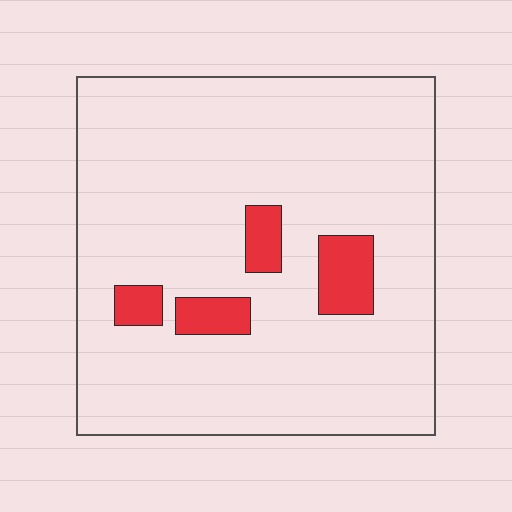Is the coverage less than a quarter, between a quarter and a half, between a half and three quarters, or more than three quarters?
Less than a quarter.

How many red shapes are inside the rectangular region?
4.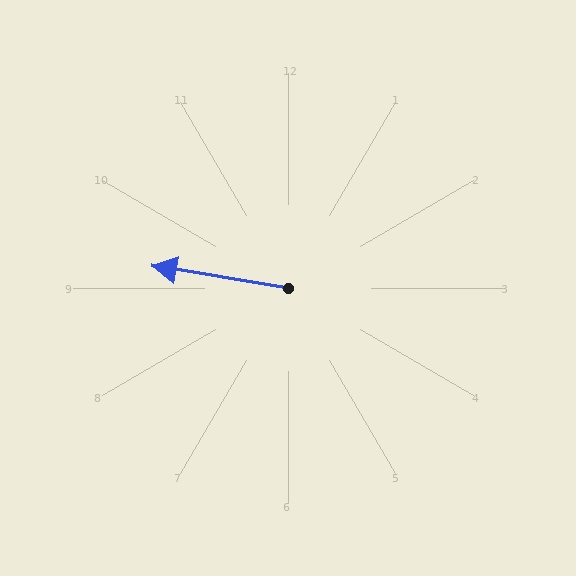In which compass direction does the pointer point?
West.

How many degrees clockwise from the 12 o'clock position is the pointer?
Approximately 279 degrees.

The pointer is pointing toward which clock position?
Roughly 9 o'clock.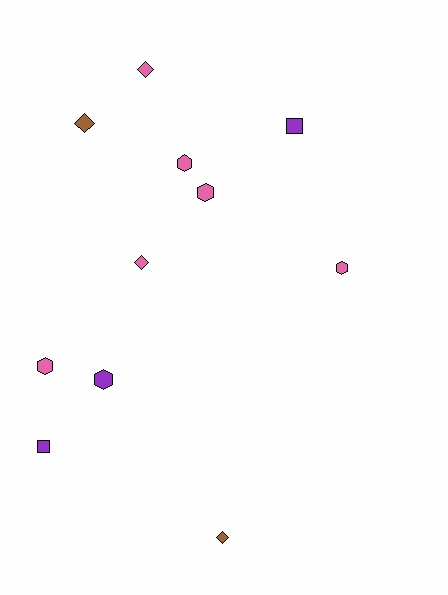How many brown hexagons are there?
There are no brown hexagons.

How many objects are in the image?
There are 11 objects.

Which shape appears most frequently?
Hexagon, with 5 objects.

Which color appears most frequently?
Pink, with 6 objects.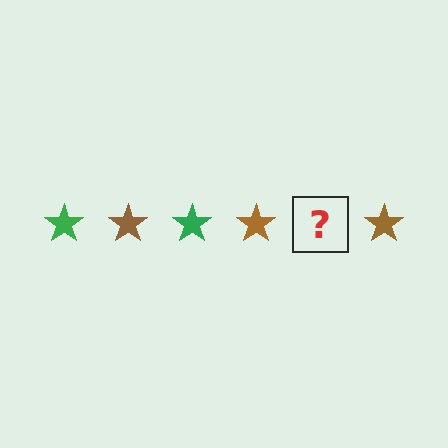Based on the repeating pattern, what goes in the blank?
The blank should be a green star.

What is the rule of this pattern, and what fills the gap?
The rule is that the pattern cycles through green, brown stars. The gap should be filled with a green star.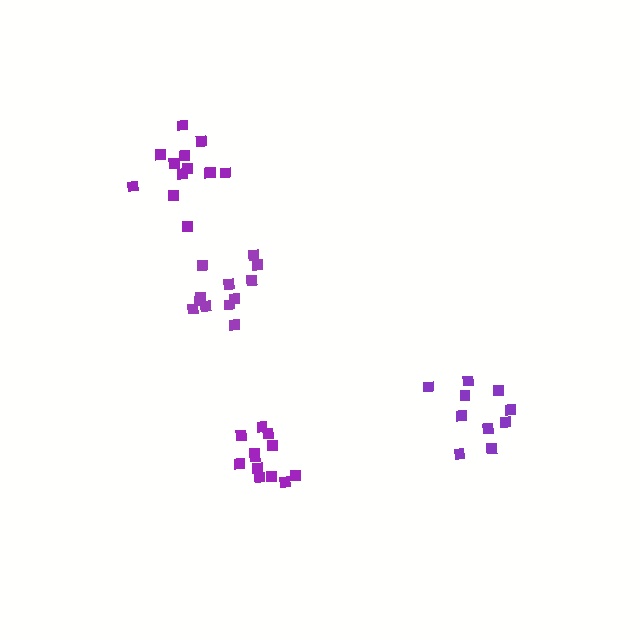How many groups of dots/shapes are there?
There are 4 groups.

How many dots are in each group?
Group 1: 12 dots, Group 2: 12 dots, Group 3: 10 dots, Group 4: 13 dots (47 total).